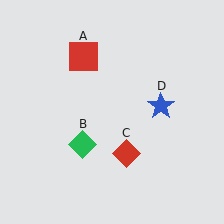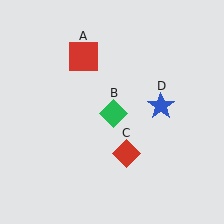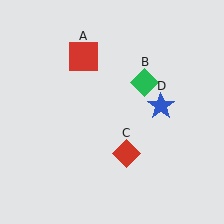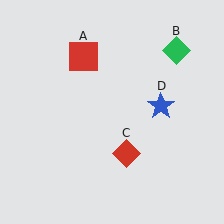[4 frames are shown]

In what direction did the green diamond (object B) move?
The green diamond (object B) moved up and to the right.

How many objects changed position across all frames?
1 object changed position: green diamond (object B).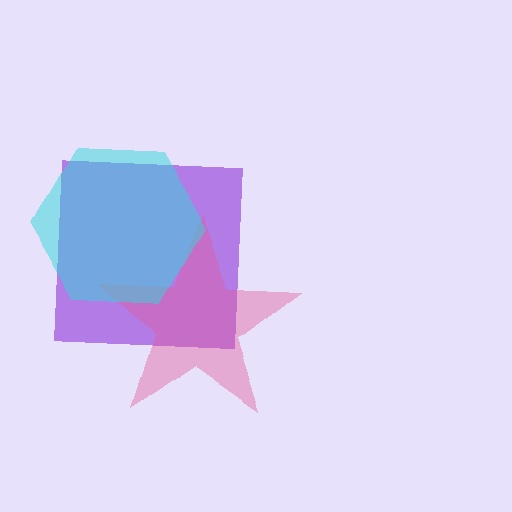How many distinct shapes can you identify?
There are 3 distinct shapes: a purple square, a pink star, a cyan hexagon.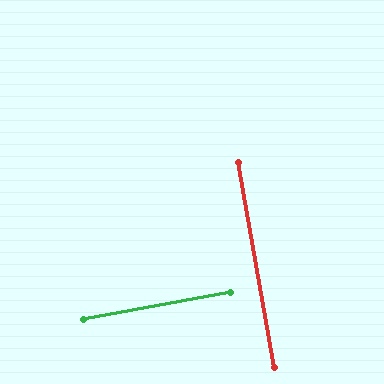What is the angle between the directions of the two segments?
Approximately 89 degrees.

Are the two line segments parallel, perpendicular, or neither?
Perpendicular — they meet at approximately 89°.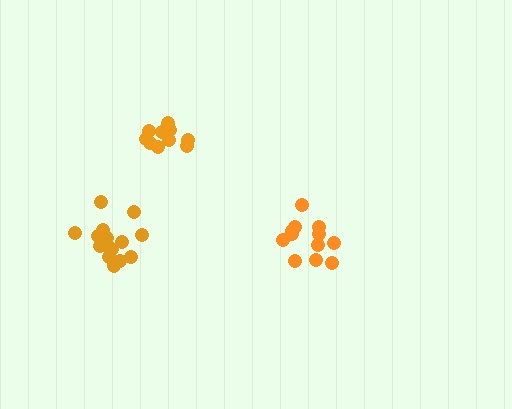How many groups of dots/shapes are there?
There are 3 groups.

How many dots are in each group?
Group 1: 15 dots, Group 2: 12 dots, Group 3: 10 dots (37 total).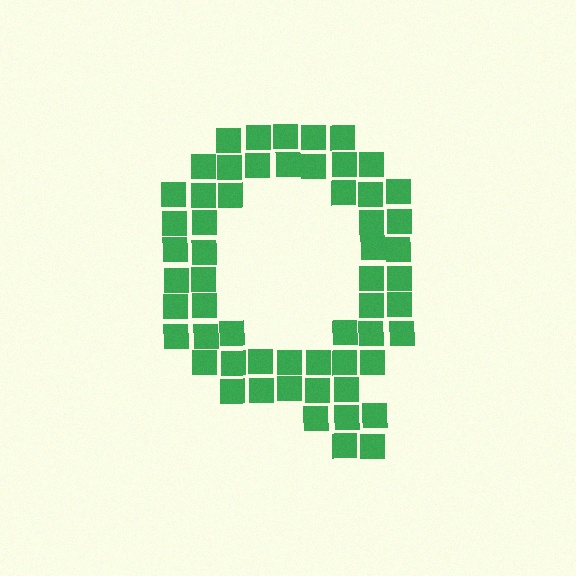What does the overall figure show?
The overall figure shows the letter Q.